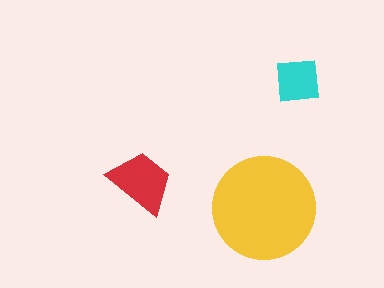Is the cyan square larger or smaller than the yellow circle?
Smaller.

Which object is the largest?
The yellow circle.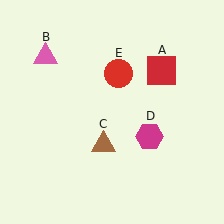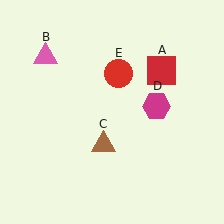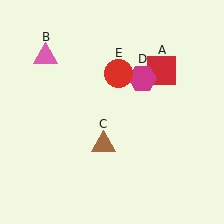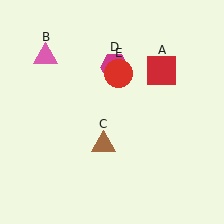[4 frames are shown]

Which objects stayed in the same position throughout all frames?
Red square (object A) and pink triangle (object B) and brown triangle (object C) and red circle (object E) remained stationary.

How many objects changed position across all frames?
1 object changed position: magenta hexagon (object D).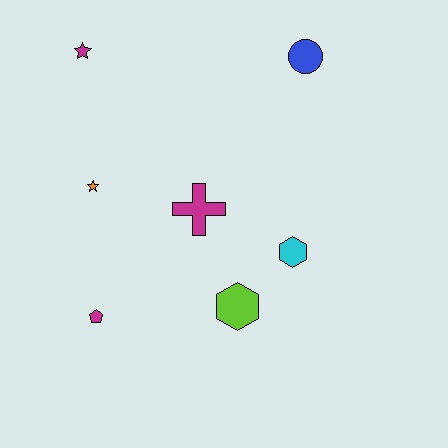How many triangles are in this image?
There are no triangles.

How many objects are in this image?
There are 7 objects.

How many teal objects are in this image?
There are no teal objects.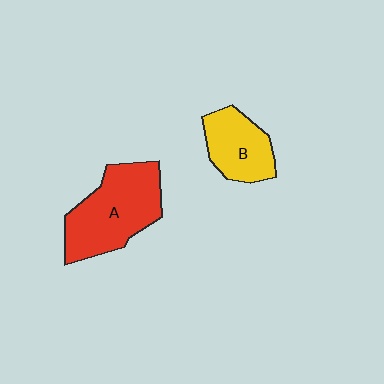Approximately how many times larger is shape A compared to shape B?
Approximately 1.6 times.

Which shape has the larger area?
Shape A (red).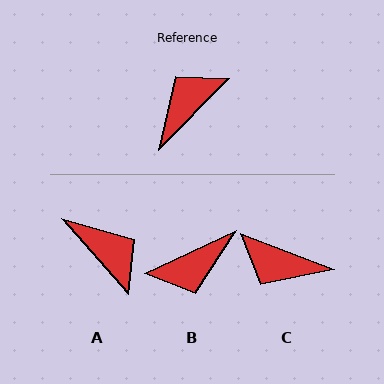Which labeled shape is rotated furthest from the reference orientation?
B, about 160 degrees away.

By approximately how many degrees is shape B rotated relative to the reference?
Approximately 160 degrees counter-clockwise.